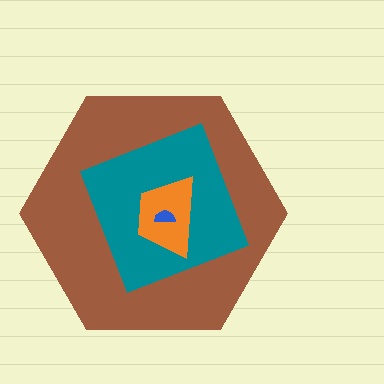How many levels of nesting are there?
4.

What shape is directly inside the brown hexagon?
The teal square.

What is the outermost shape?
The brown hexagon.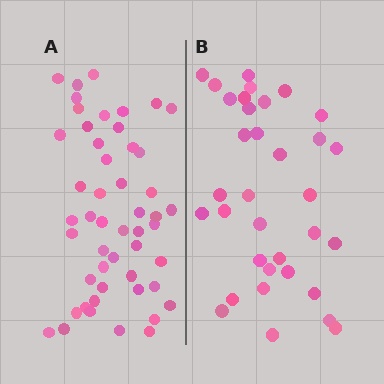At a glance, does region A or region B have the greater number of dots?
Region A (the left region) has more dots.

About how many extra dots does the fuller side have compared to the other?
Region A has approximately 15 more dots than region B.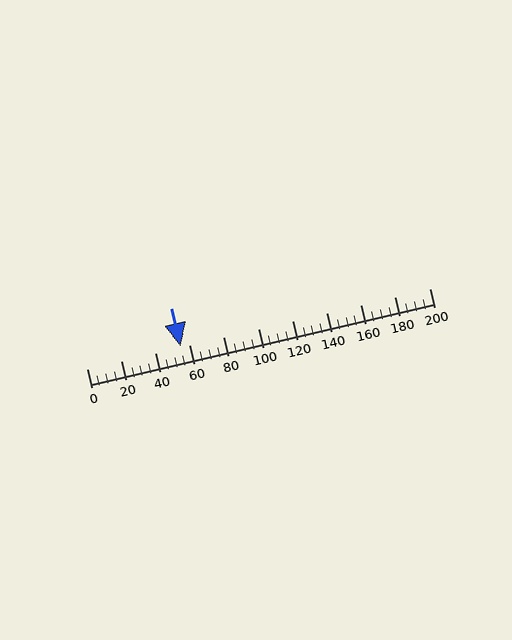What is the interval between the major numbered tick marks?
The major tick marks are spaced 20 units apart.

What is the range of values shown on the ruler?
The ruler shows values from 0 to 200.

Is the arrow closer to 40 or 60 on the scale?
The arrow is closer to 60.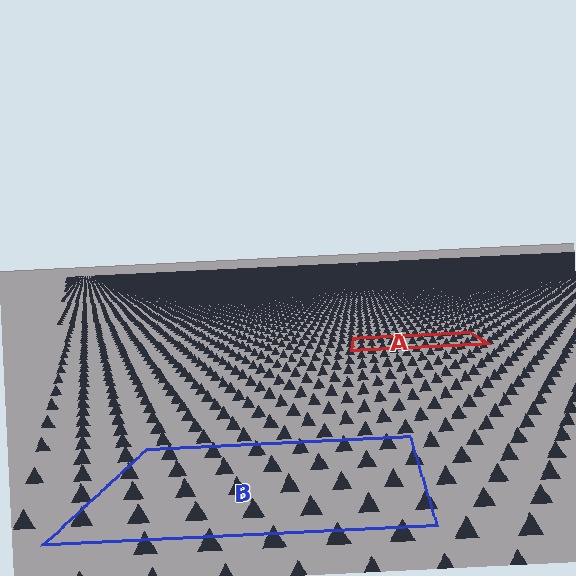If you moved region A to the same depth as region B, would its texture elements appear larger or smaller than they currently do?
They would appear larger. At a closer depth, the same texture elements are projected at a bigger on-screen size.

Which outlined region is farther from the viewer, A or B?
Region A is farther from the viewer — the texture elements inside it appear smaller and more densely packed.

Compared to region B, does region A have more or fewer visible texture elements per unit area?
Region A has more texture elements per unit area — they are packed more densely because it is farther away.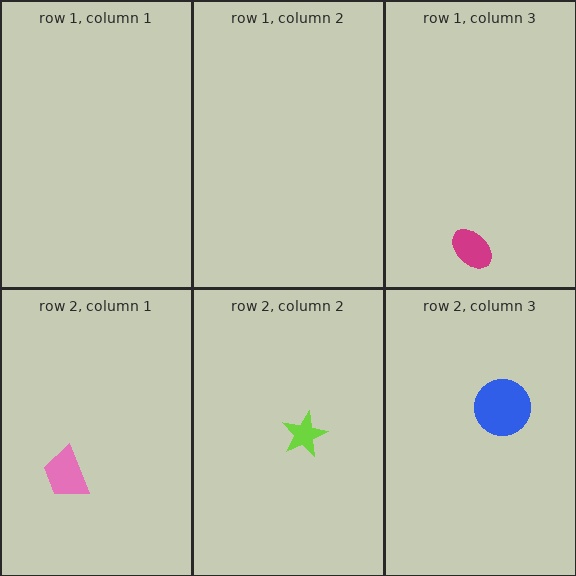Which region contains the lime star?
The row 2, column 2 region.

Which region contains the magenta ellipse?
The row 1, column 3 region.